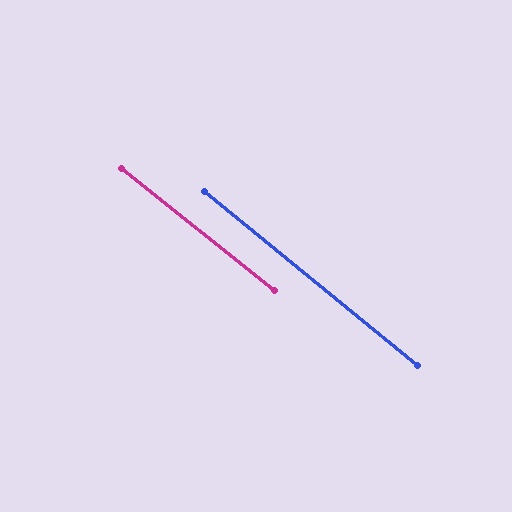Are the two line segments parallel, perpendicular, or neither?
Parallel — their directions differ by only 0.7°.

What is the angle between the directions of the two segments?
Approximately 1 degree.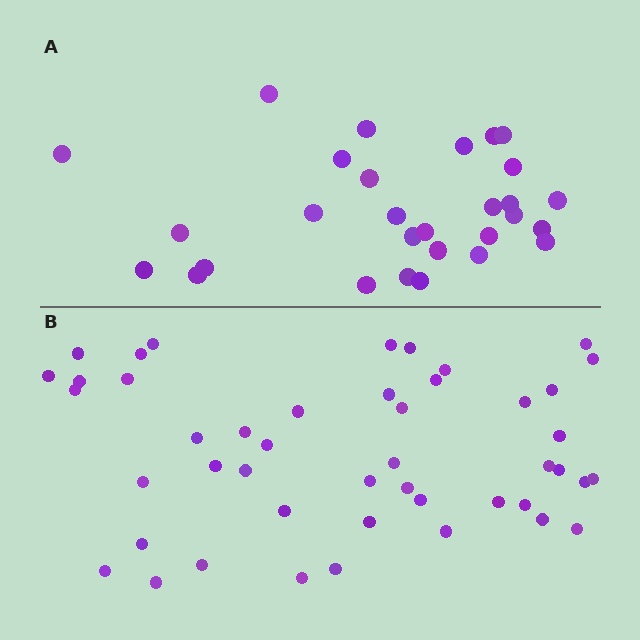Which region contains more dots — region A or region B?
Region B (the bottom region) has more dots.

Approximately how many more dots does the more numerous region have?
Region B has approximately 15 more dots than region A.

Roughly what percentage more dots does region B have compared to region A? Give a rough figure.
About 60% more.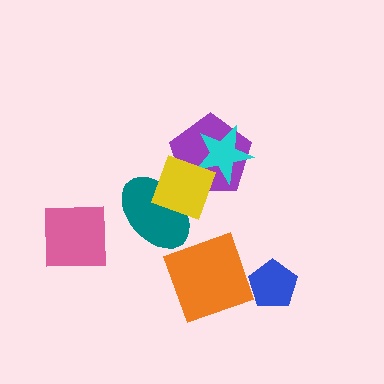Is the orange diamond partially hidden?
Yes, it is partially covered by another shape.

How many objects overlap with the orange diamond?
1 object overlaps with the orange diamond.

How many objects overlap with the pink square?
0 objects overlap with the pink square.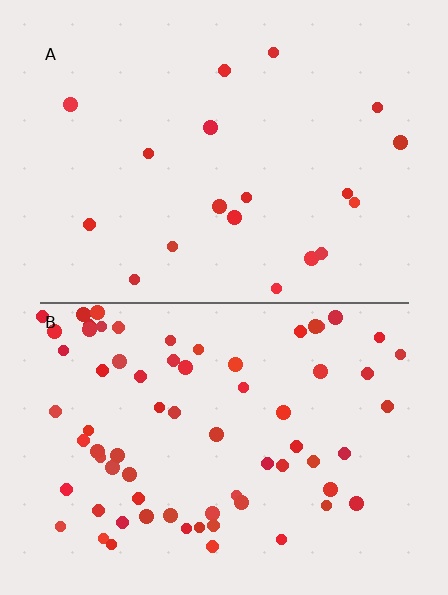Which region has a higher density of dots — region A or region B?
B (the bottom).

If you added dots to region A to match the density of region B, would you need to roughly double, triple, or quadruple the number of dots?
Approximately quadruple.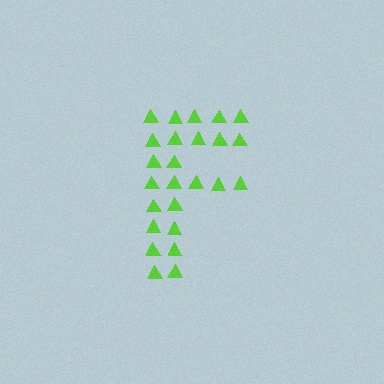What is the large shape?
The large shape is the letter F.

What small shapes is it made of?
It is made of small triangles.